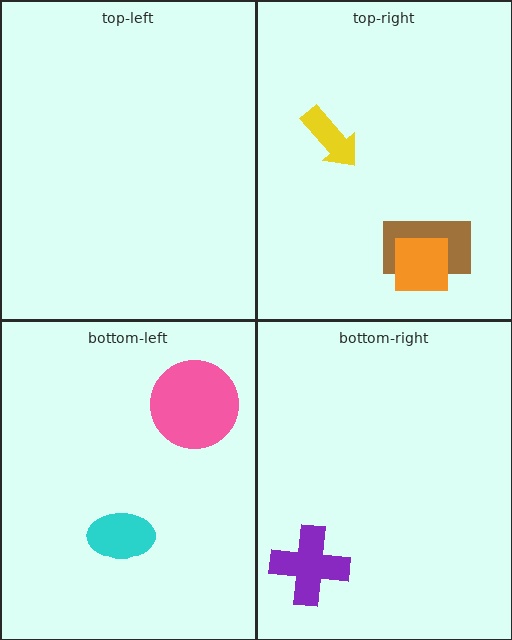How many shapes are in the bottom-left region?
2.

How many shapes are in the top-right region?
3.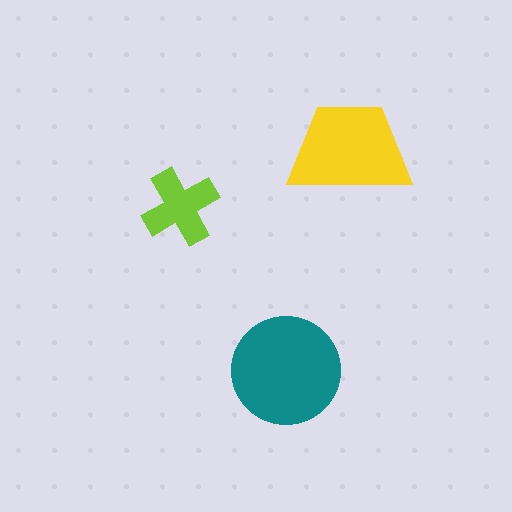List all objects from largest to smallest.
The teal circle, the yellow trapezoid, the lime cross.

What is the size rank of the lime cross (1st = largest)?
3rd.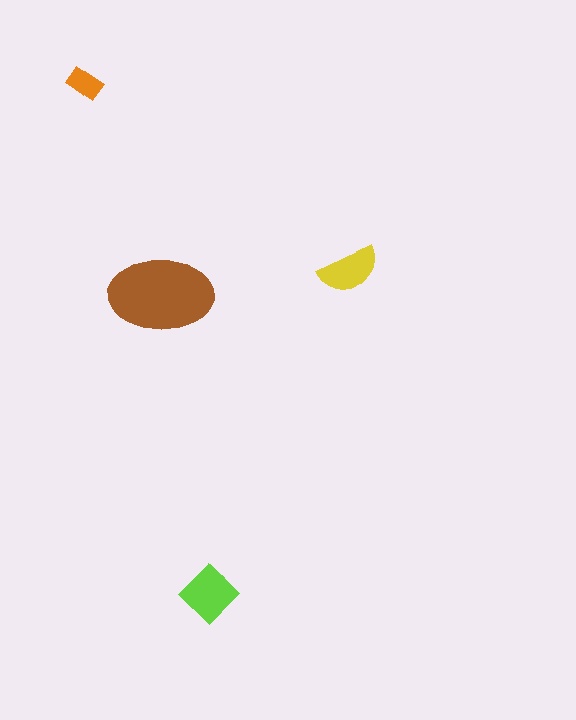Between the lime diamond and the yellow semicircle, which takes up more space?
The lime diamond.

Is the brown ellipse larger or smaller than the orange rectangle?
Larger.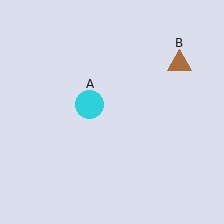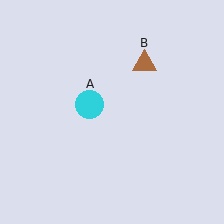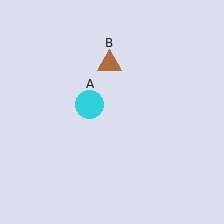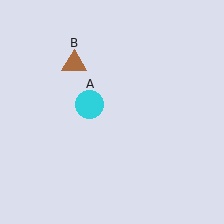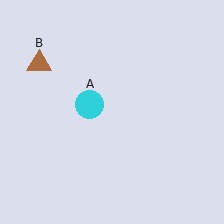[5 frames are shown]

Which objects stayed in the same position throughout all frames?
Cyan circle (object A) remained stationary.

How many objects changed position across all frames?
1 object changed position: brown triangle (object B).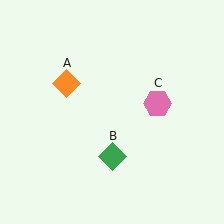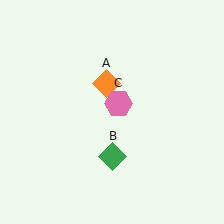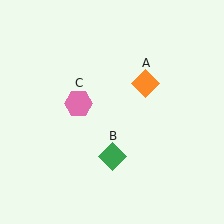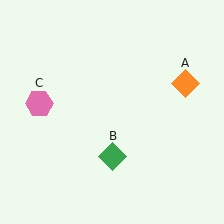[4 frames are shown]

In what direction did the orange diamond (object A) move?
The orange diamond (object A) moved right.